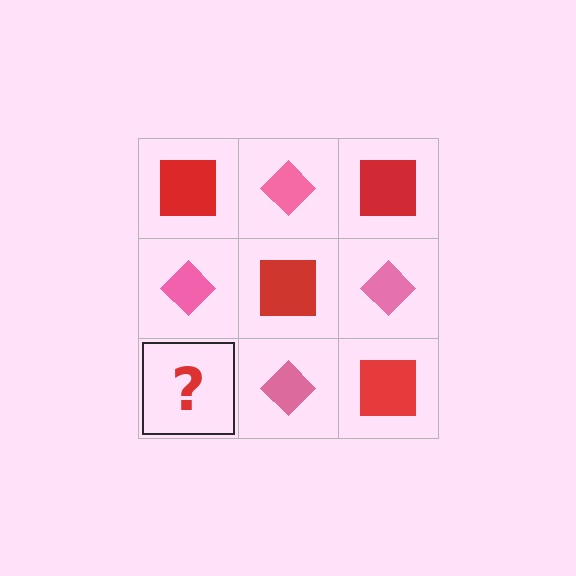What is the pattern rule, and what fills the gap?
The rule is that it alternates red square and pink diamond in a checkerboard pattern. The gap should be filled with a red square.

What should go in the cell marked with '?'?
The missing cell should contain a red square.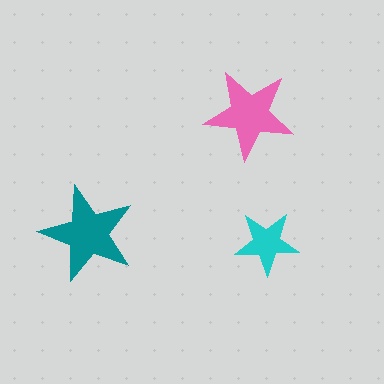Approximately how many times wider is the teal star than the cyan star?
About 1.5 times wider.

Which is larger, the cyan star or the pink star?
The pink one.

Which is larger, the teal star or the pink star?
The teal one.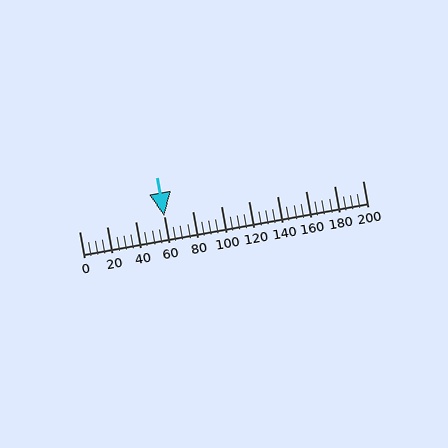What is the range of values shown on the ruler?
The ruler shows values from 0 to 200.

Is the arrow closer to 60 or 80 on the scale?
The arrow is closer to 60.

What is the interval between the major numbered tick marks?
The major tick marks are spaced 20 units apart.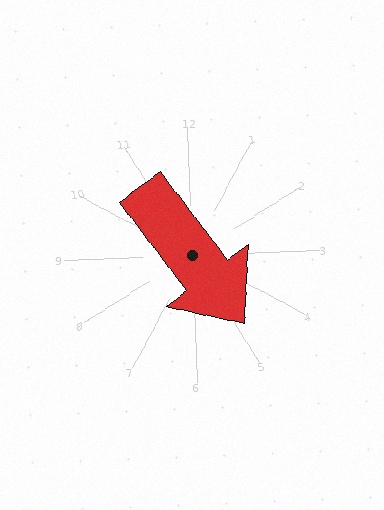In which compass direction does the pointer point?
Southeast.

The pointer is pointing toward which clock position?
Roughly 5 o'clock.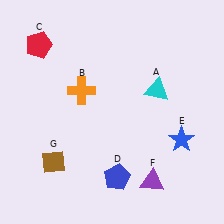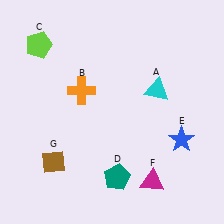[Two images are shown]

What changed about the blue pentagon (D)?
In Image 1, D is blue. In Image 2, it changed to teal.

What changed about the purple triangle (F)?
In Image 1, F is purple. In Image 2, it changed to magenta.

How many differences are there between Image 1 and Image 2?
There are 3 differences between the two images.